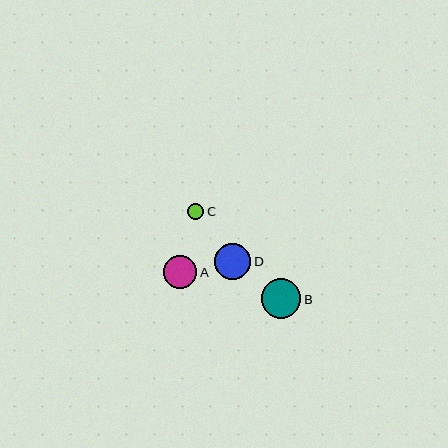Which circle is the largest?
Circle B is the largest with a size of approximately 40 pixels.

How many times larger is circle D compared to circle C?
Circle D is approximately 2.2 times the size of circle C.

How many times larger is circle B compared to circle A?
Circle B is approximately 1.2 times the size of circle A.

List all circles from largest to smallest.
From largest to smallest: B, D, A, C.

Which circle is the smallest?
Circle C is the smallest with a size of approximately 16 pixels.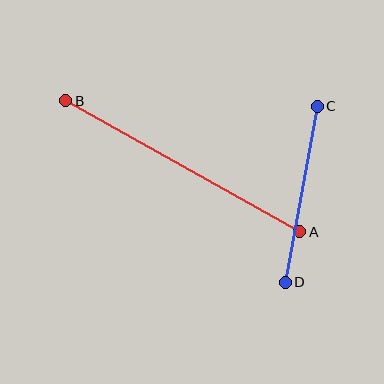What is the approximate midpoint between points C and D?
The midpoint is at approximately (301, 194) pixels.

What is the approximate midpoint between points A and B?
The midpoint is at approximately (183, 166) pixels.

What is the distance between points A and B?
The distance is approximately 269 pixels.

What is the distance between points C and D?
The distance is approximately 179 pixels.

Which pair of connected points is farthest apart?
Points A and B are farthest apart.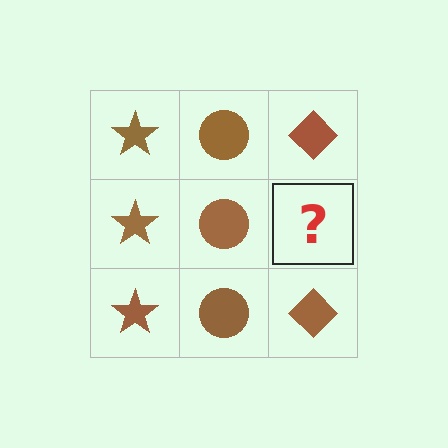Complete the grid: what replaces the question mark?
The question mark should be replaced with a brown diamond.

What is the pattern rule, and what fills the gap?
The rule is that each column has a consistent shape. The gap should be filled with a brown diamond.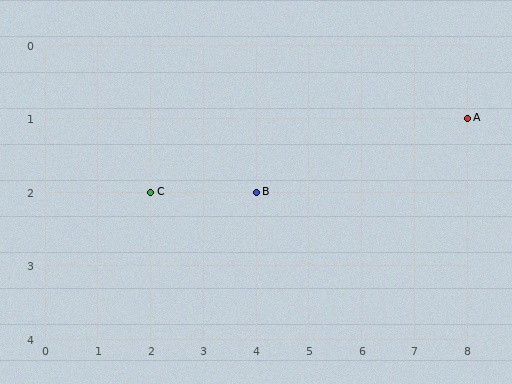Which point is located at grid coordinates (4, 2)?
Point B is at (4, 2).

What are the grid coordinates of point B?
Point B is at grid coordinates (4, 2).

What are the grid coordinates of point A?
Point A is at grid coordinates (8, 1).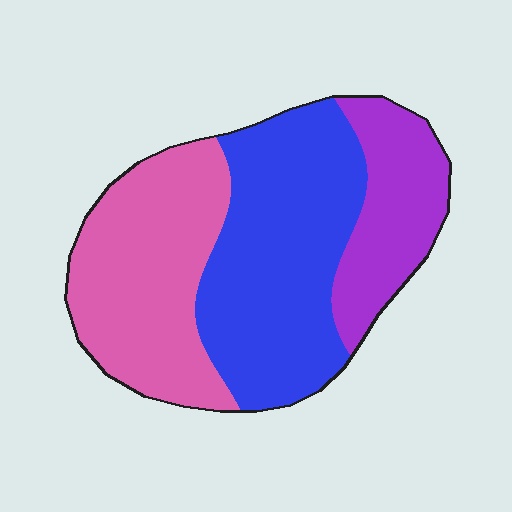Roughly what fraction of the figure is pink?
Pink takes up between a third and a half of the figure.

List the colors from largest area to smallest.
From largest to smallest: blue, pink, purple.